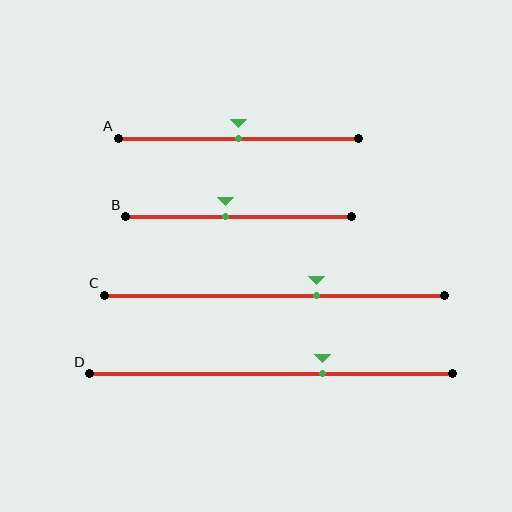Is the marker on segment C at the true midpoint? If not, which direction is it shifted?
No, the marker on segment C is shifted to the right by about 12% of the segment length.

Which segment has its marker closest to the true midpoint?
Segment A has its marker closest to the true midpoint.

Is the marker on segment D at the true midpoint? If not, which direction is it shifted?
No, the marker on segment D is shifted to the right by about 14% of the segment length.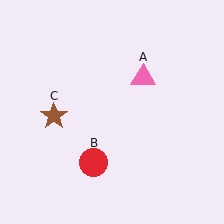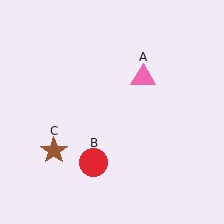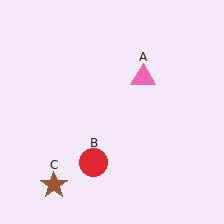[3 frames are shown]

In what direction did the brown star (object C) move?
The brown star (object C) moved down.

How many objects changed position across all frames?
1 object changed position: brown star (object C).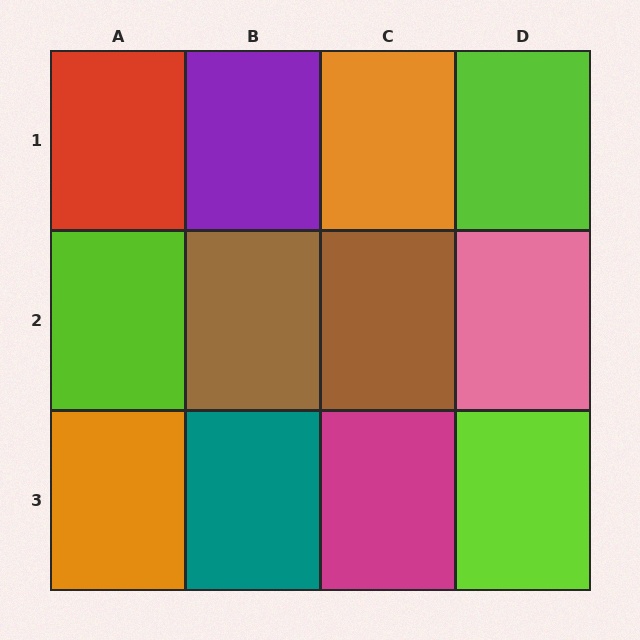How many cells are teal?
1 cell is teal.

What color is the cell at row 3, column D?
Lime.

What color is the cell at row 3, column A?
Orange.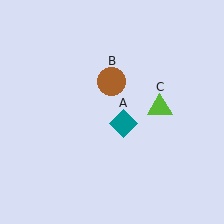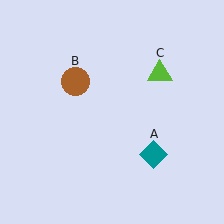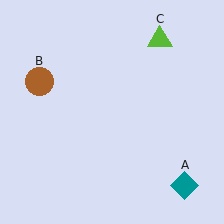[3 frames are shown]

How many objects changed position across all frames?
3 objects changed position: teal diamond (object A), brown circle (object B), lime triangle (object C).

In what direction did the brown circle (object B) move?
The brown circle (object B) moved left.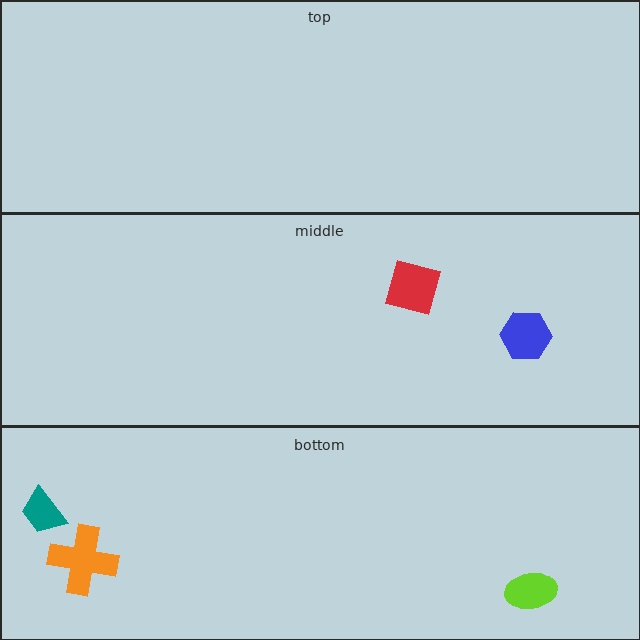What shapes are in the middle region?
The red square, the blue hexagon.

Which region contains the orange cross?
The bottom region.